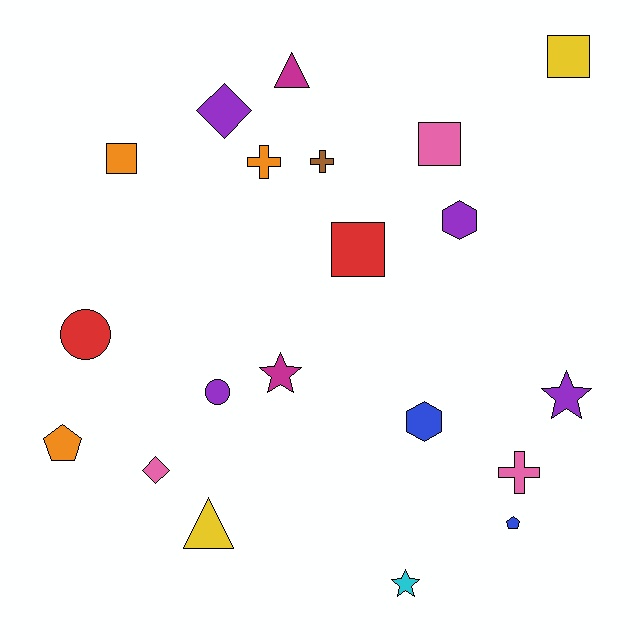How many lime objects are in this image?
There are no lime objects.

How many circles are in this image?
There are 2 circles.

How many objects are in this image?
There are 20 objects.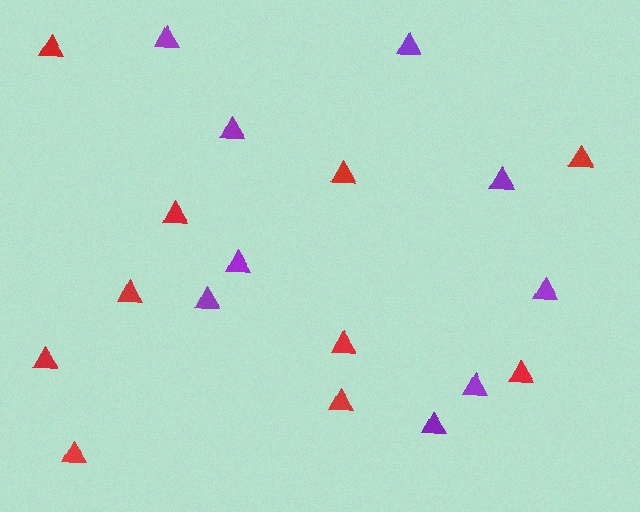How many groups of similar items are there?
There are 2 groups: one group of red triangles (10) and one group of purple triangles (9).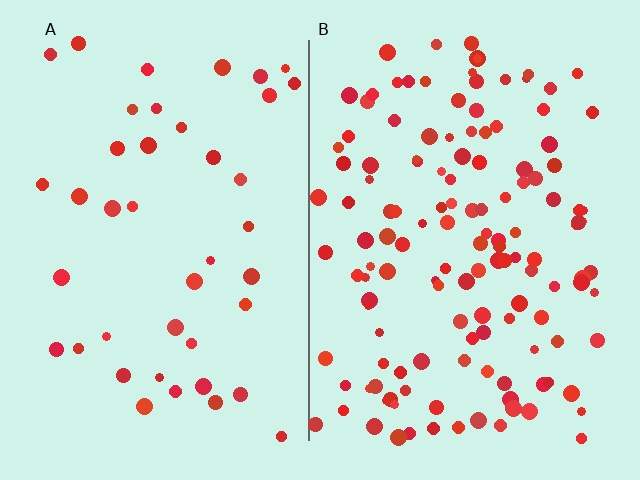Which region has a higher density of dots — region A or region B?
B (the right).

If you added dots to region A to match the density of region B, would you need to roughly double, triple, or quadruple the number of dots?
Approximately triple.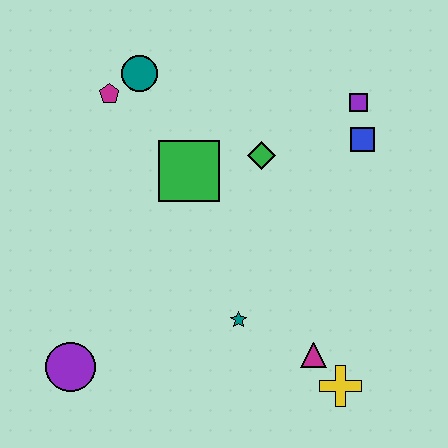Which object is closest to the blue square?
The purple square is closest to the blue square.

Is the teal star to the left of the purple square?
Yes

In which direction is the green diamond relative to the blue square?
The green diamond is to the left of the blue square.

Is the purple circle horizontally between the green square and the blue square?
No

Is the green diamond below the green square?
No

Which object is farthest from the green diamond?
The purple circle is farthest from the green diamond.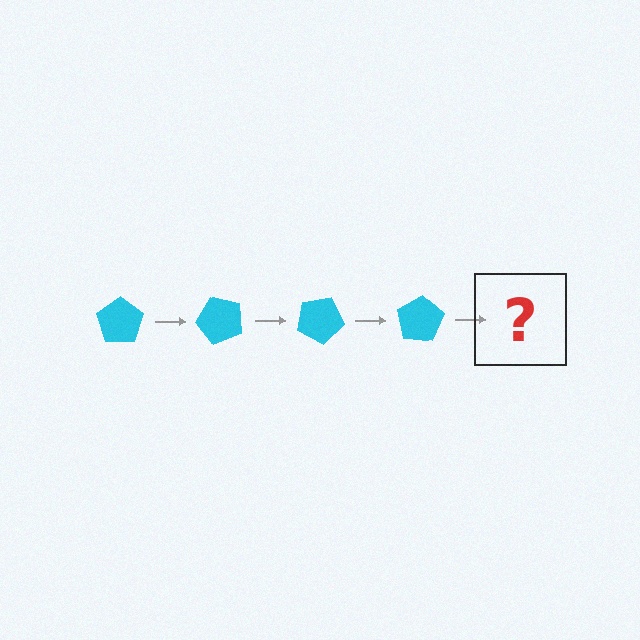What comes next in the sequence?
The next element should be a cyan pentagon rotated 200 degrees.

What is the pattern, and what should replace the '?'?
The pattern is that the pentagon rotates 50 degrees each step. The '?' should be a cyan pentagon rotated 200 degrees.